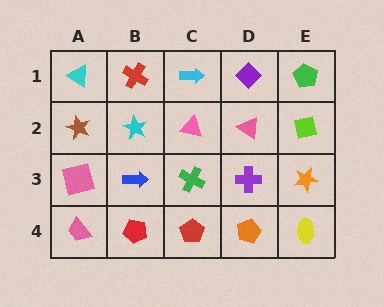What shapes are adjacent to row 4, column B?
A blue arrow (row 3, column B), a pink trapezoid (row 4, column A), a red pentagon (row 4, column C).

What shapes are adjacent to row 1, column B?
A cyan star (row 2, column B), a cyan triangle (row 1, column A), a cyan arrow (row 1, column C).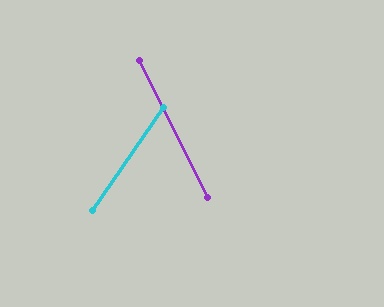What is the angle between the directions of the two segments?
Approximately 61 degrees.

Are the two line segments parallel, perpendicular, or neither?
Neither parallel nor perpendicular — they differ by about 61°.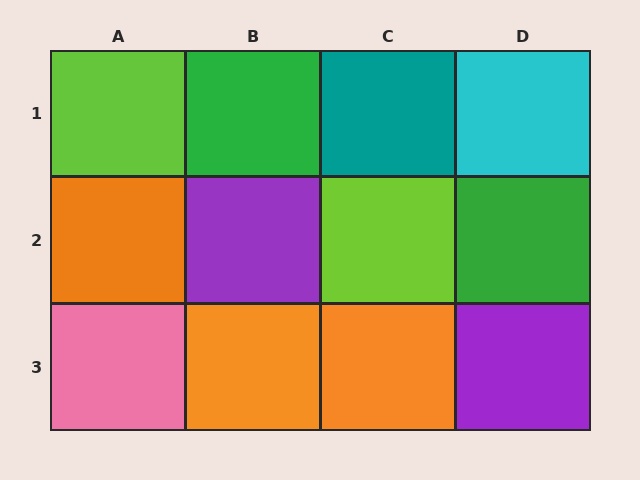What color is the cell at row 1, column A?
Lime.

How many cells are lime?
2 cells are lime.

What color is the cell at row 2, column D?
Green.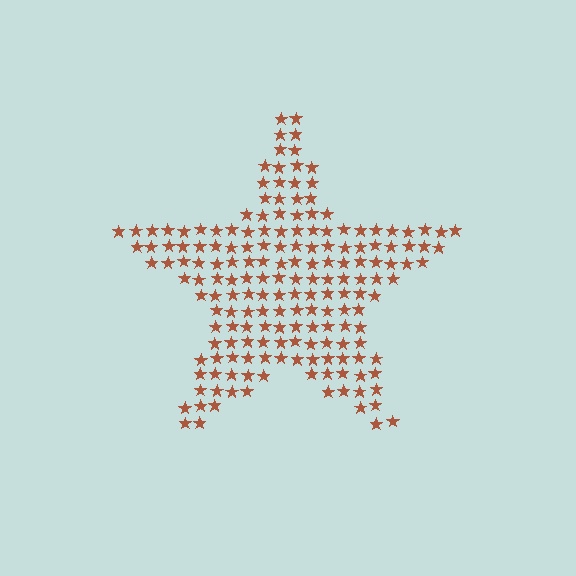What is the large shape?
The large shape is a star.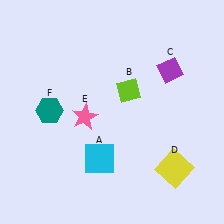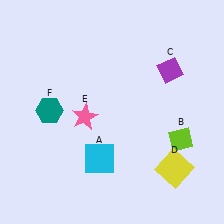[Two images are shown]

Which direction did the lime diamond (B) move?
The lime diamond (B) moved right.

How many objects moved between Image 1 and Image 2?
1 object moved between the two images.